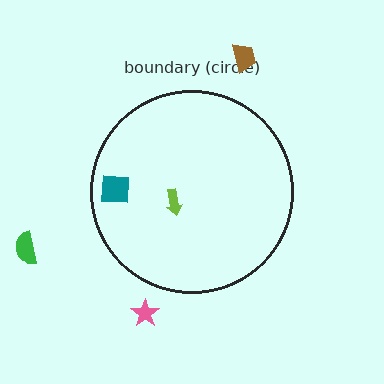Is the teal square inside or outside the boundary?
Inside.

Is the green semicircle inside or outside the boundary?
Outside.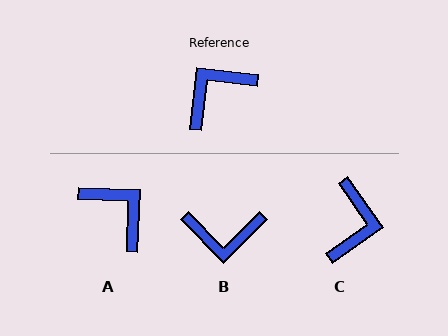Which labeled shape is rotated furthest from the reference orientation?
B, about 142 degrees away.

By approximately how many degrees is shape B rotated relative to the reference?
Approximately 142 degrees counter-clockwise.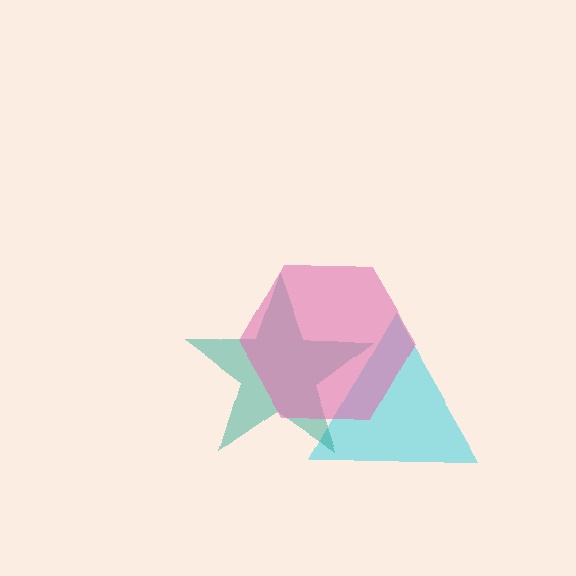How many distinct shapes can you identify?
There are 3 distinct shapes: a cyan triangle, a teal star, a pink hexagon.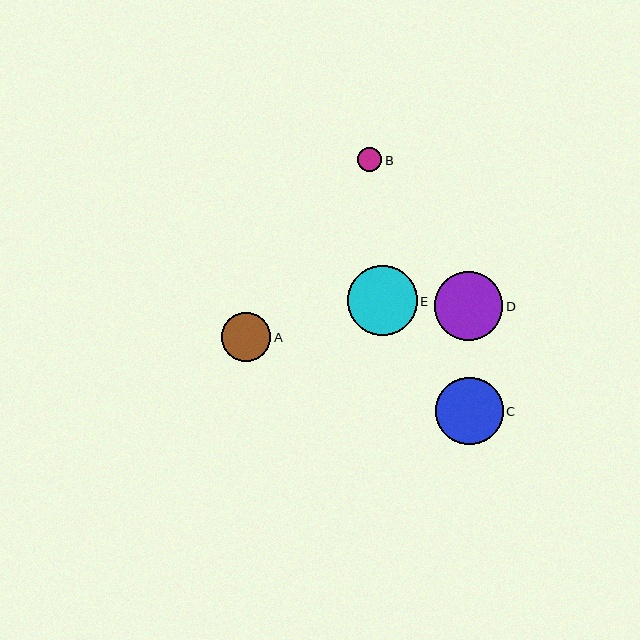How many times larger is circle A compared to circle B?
Circle A is approximately 2.1 times the size of circle B.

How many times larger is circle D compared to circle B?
Circle D is approximately 2.9 times the size of circle B.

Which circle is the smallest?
Circle B is the smallest with a size of approximately 24 pixels.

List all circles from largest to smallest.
From largest to smallest: E, D, C, A, B.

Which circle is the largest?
Circle E is the largest with a size of approximately 70 pixels.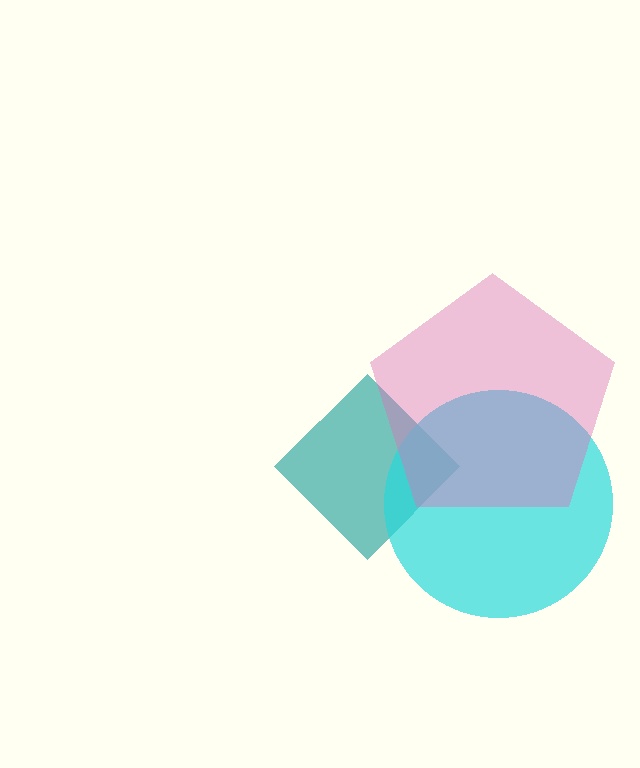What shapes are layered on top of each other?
The layered shapes are: a teal diamond, a cyan circle, a pink pentagon.